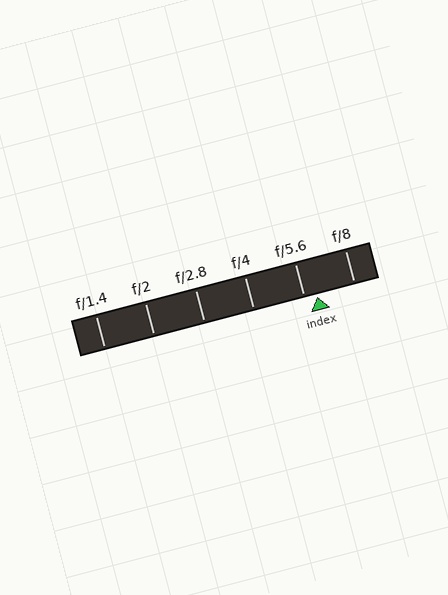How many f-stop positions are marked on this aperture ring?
There are 6 f-stop positions marked.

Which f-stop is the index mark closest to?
The index mark is closest to f/5.6.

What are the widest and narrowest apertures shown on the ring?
The widest aperture shown is f/1.4 and the narrowest is f/8.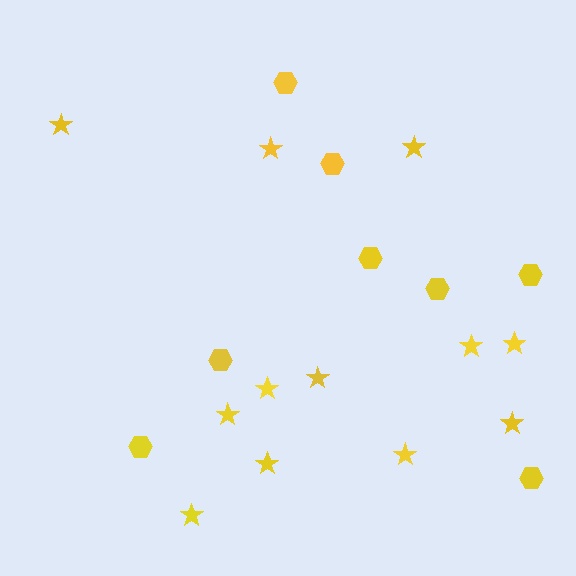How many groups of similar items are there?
There are 2 groups: one group of hexagons (8) and one group of stars (12).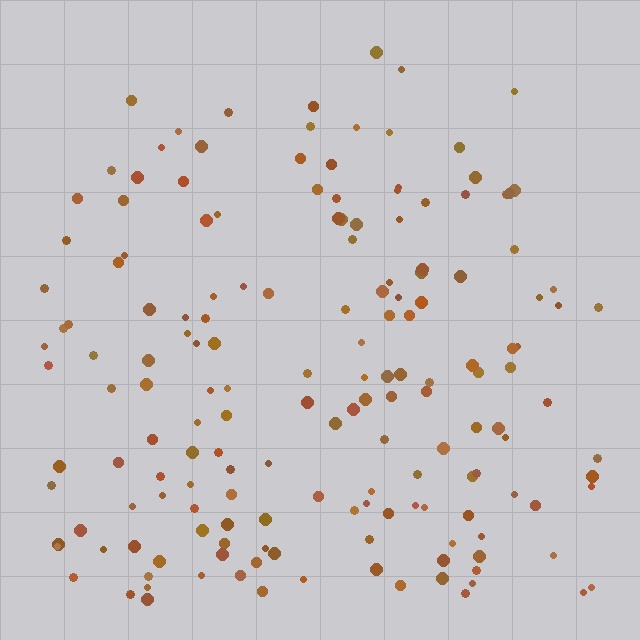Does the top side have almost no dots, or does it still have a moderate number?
Still a moderate number, just noticeably fewer than the bottom.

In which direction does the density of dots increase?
From top to bottom, with the bottom side densest.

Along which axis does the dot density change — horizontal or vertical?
Vertical.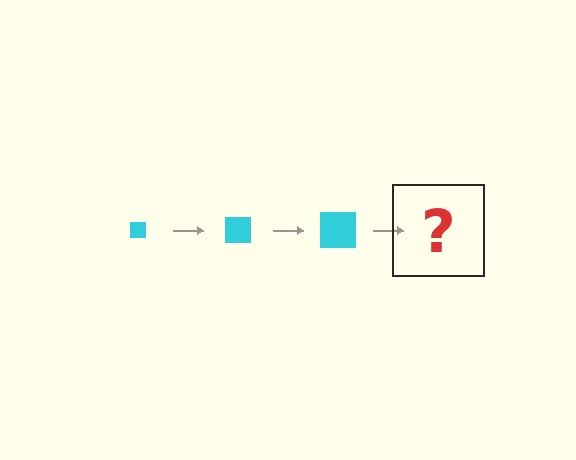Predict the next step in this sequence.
The next step is a cyan square, larger than the previous one.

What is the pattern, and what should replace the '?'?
The pattern is that the square gets progressively larger each step. The '?' should be a cyan square, larger than the previous one.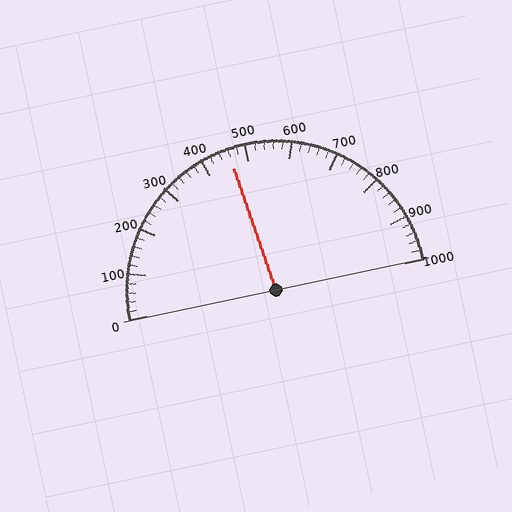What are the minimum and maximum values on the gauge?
The gauge ranges from 0 to 1000.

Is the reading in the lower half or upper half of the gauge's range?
The reading is in the lower half of the range (0 to 1000).